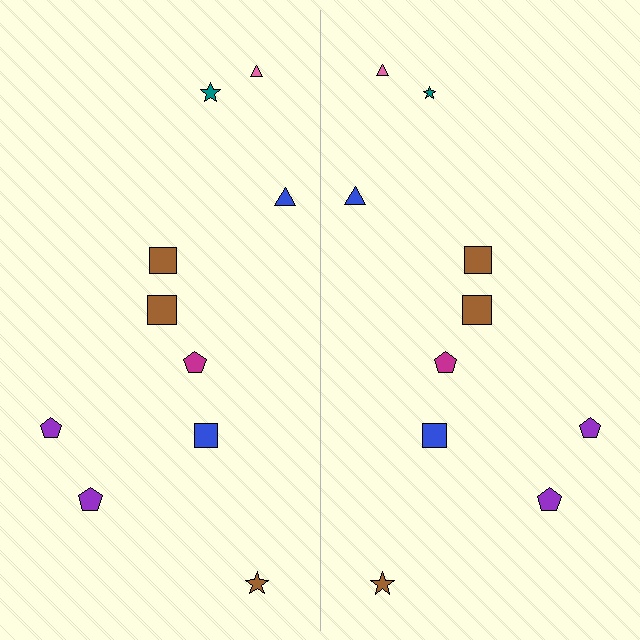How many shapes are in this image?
There are 20 shapes in this image.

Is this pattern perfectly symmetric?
No, the pattern is not perfectly symmetric. The teal star on the right side has a different size than its mirror counterpart.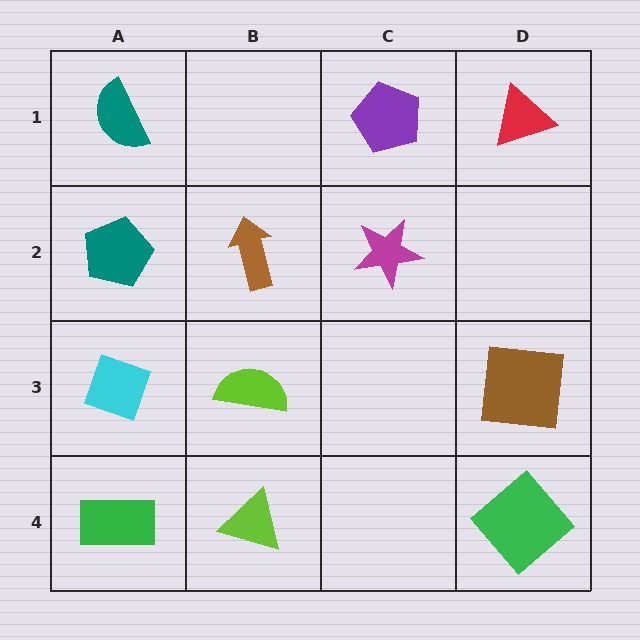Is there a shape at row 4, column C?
No, that cell is empty.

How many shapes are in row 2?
3 shapes.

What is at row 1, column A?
A teal semicircle.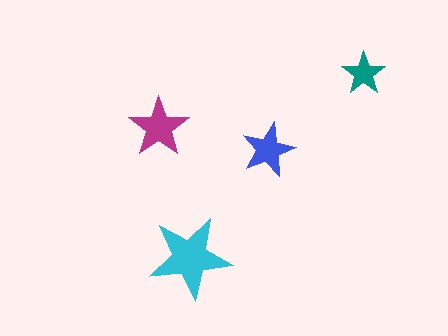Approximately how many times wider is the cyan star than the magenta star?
About 1.5 times wider.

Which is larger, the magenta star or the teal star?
The magenta one.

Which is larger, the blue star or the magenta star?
The magenta one.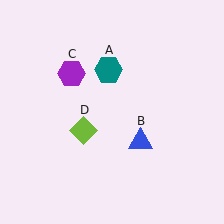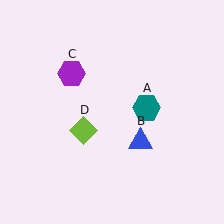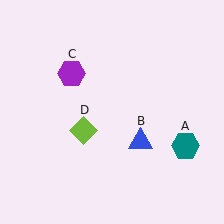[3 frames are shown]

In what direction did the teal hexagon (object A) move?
The teal hexagon (object A) moved down and to the right.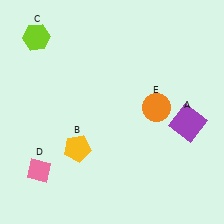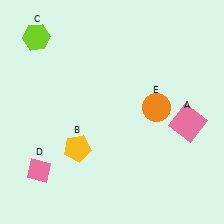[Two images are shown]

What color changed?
The square (A) changed from purple in Image 1 to pink in Image 2.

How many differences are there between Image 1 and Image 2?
There is 1 difference between the two images.